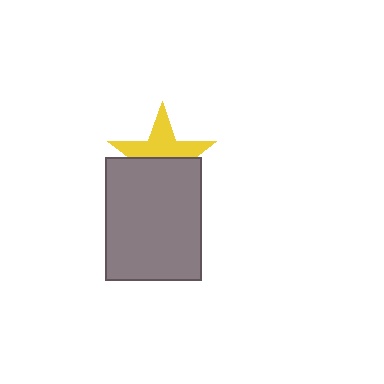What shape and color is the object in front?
The object in front is a gray rectangle.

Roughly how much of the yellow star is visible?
About half of it is visible (roughly 51%).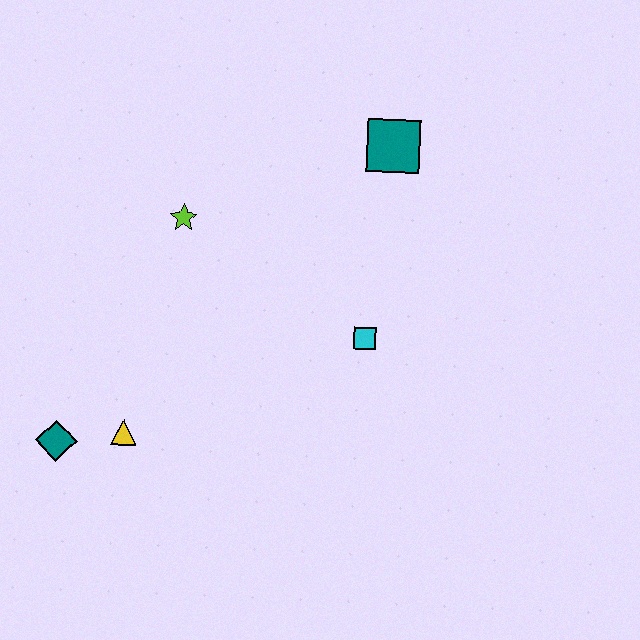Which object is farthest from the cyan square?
The teal diamond is farthest from the cyan square.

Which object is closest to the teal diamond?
The yellow triangle is closest to the teal diamond.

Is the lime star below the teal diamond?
No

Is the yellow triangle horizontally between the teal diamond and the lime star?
Yes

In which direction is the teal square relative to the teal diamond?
The teal square is to the right of the teal diamond.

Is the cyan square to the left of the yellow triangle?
No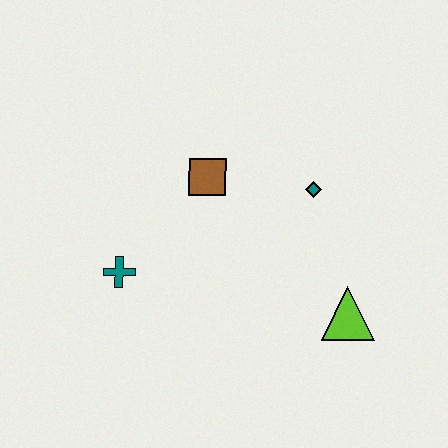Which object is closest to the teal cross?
The brown square is closest to the teal cross.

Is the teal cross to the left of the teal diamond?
Yes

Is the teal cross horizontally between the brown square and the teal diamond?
No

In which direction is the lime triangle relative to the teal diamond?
The lime triangle is below the teal diamond.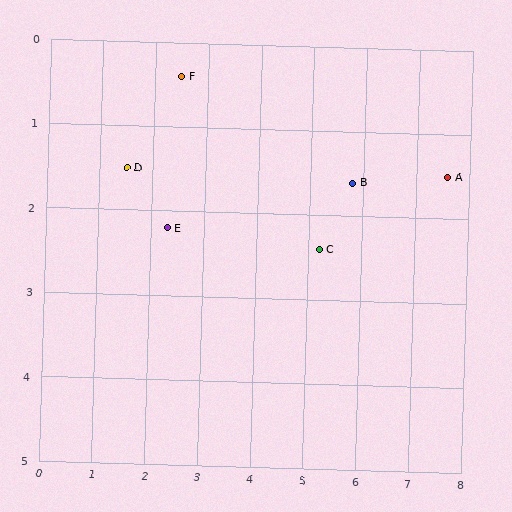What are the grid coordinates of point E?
Point E is at approximately (2.3, 2.2).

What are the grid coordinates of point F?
Point F is at approximately (2.5, 0.4).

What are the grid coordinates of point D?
Point D is at approximately (1.5, 1.5).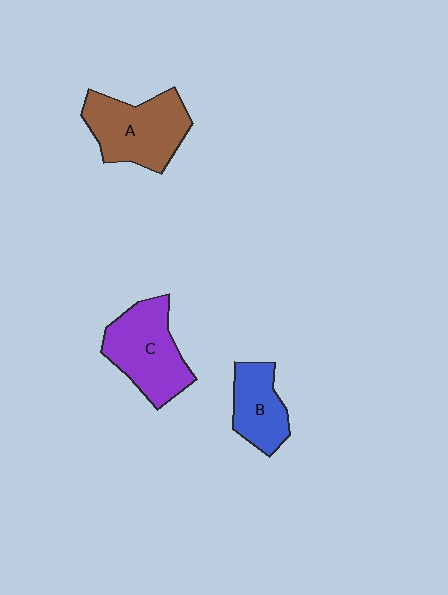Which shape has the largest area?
Shape A (brown).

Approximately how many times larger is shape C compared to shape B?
Approximately 1.5 times.